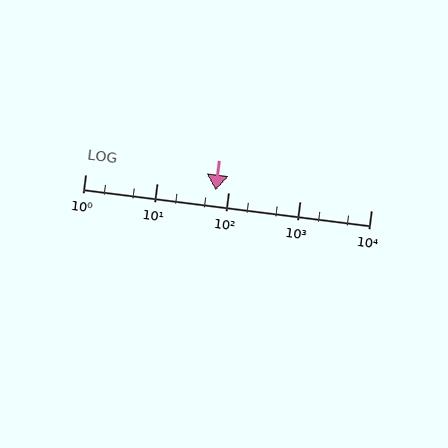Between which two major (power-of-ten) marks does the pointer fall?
The pointer is between 10 and 100.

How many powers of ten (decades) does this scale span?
The scale spans 4 decades, from 1 to 10000.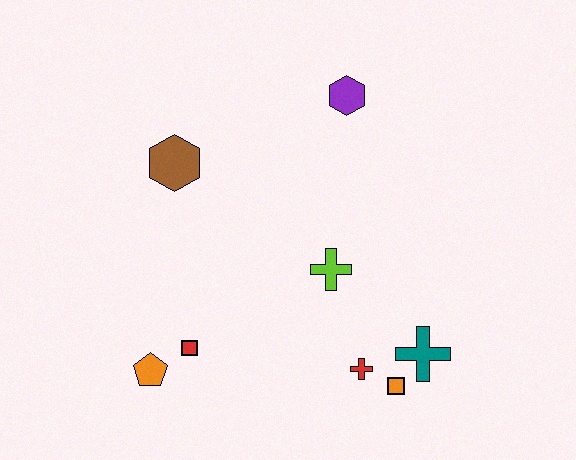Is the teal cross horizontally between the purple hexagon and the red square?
No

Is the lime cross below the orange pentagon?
No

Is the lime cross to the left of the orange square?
Yes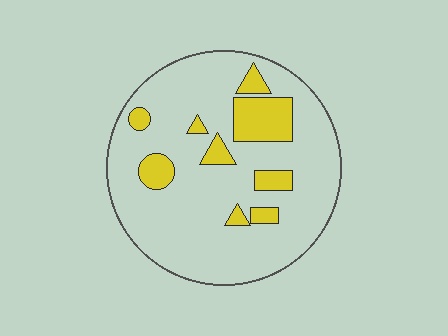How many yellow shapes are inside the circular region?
9.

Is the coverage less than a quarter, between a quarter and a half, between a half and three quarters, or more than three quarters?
Less than a quarter.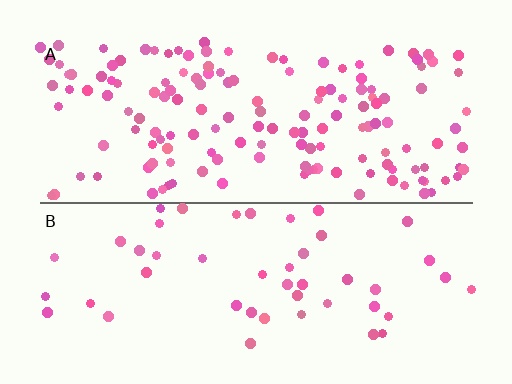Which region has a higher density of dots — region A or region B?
A (the top).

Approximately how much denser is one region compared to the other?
Approximately 3.1× — region A over region B.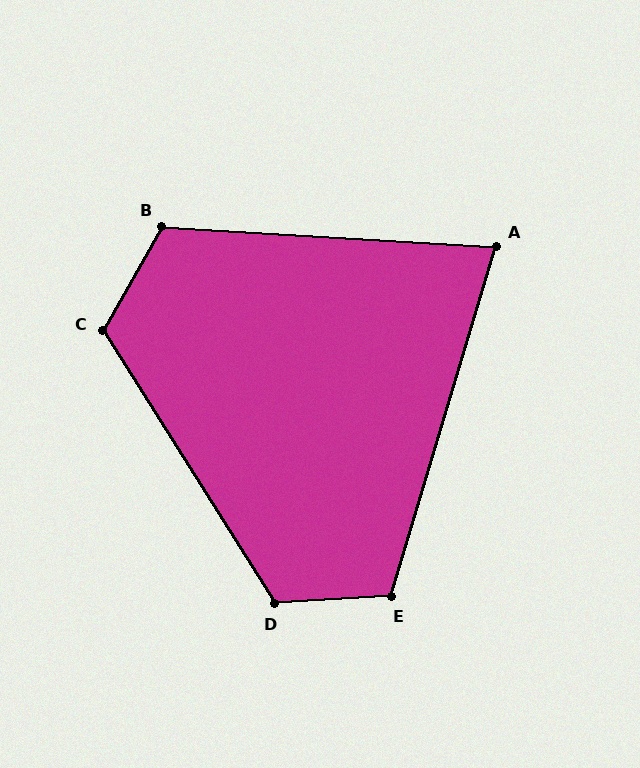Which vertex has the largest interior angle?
D, at approximately 119 degrees.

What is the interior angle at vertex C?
Approximately 118 degrees (obtuse).